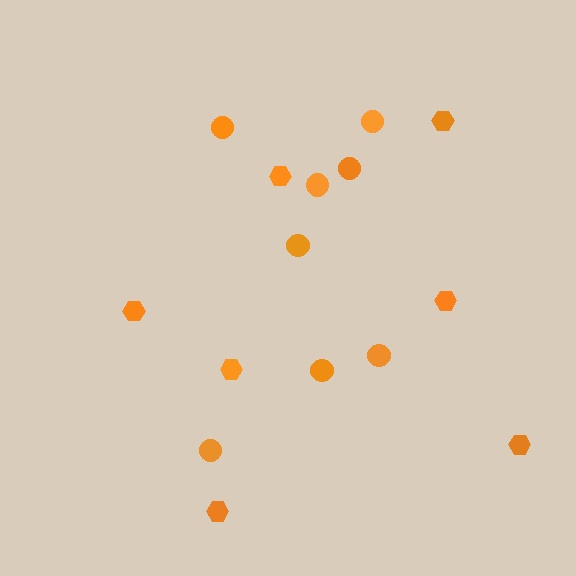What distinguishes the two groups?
There are 2 groups: one group of circles (8) and one group of hexagons (7).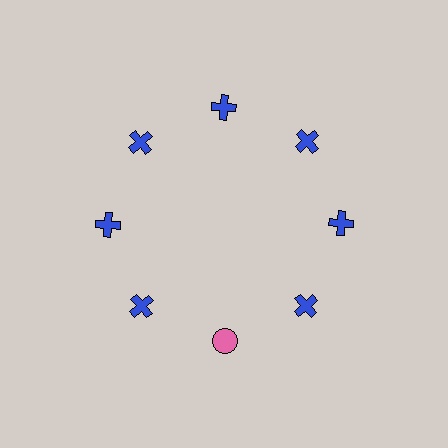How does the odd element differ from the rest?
It differs in both color (pink instead of blue) and shape (circle instead of cross).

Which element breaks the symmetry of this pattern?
The pink circle at roughly the 6 o'clock position breaks the symmetry. All other shapes are blue crosses.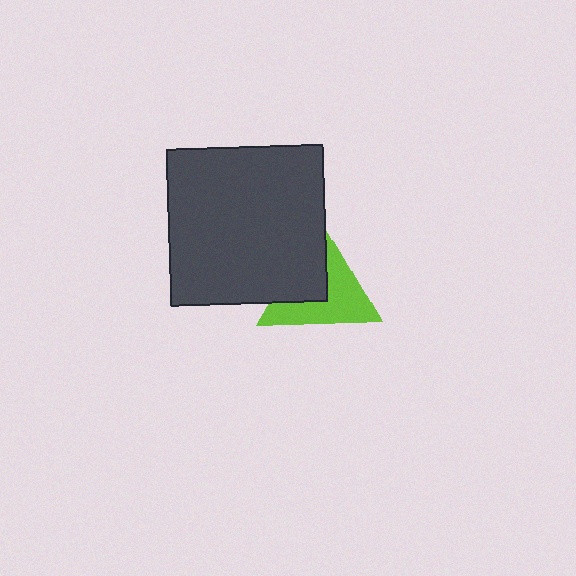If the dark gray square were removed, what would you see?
You would see the complete lime triangle.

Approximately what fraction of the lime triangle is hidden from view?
Roughly 42% of the lime triangle is hidden behind the dark gray square.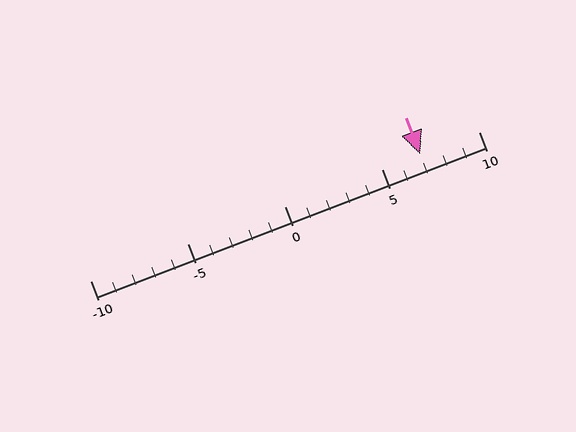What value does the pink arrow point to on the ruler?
The pink arrow points to approximately 7.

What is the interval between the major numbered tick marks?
The major tick marks are spaced 5 units apart.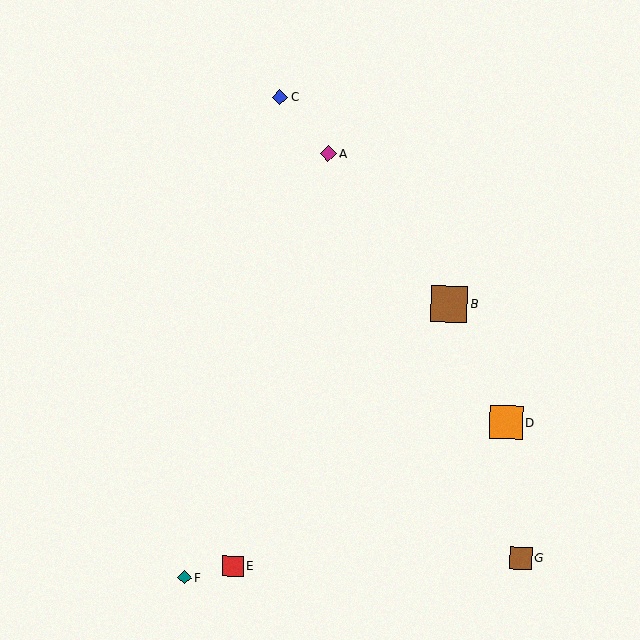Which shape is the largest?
The brown square (labeled B) is the largest.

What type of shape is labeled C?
Shape C is a blue diamond.